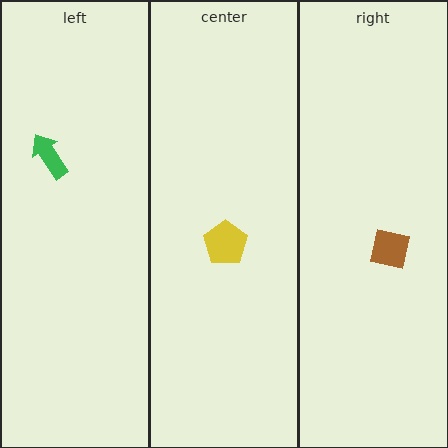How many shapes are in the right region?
1.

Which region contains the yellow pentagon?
The center region.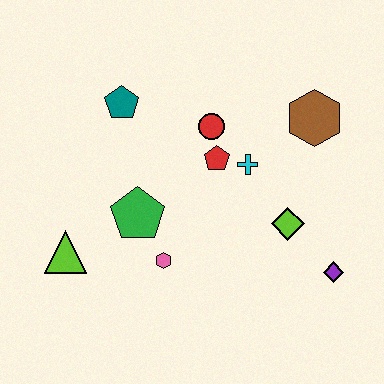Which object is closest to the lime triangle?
The green pentagon is closest to the lime triangle.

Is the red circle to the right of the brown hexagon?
No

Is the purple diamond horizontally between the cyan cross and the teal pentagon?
No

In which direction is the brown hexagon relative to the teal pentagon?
The brown hexagon is to the right of the teal pentagon.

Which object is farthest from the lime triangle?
The brown hexagon is farthest from the lime triangle.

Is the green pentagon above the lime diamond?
Yes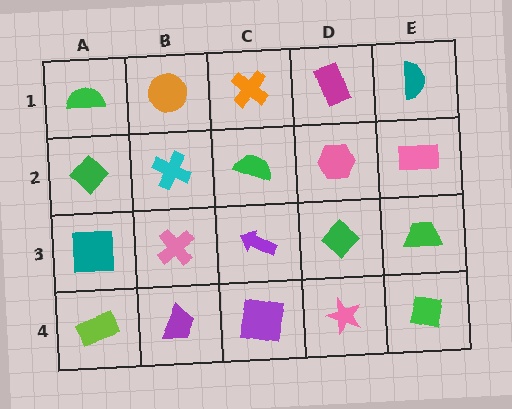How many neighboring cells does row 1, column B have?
3.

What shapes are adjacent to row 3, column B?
A cyan cross (row 2, column B), a purple trapezoid (row 4, column B), a teal square (row 3, column A), a purple arrow (row 3, column C).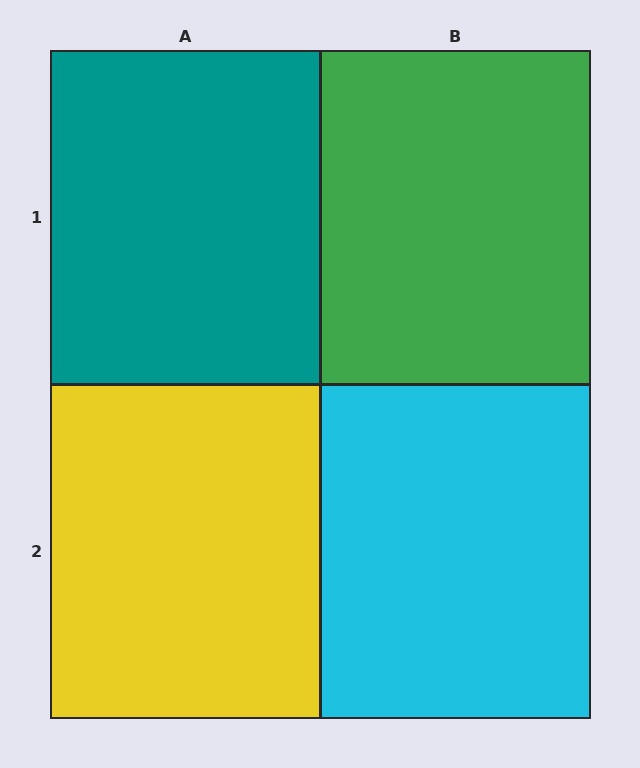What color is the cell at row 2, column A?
Yellow.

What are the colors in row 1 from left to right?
Teal, green.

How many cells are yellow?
1 cell is yellow.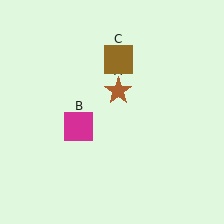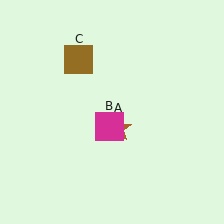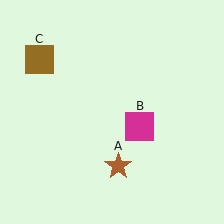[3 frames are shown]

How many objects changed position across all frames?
3 objects changed position: brown star (object A), magenta square (object B), brown square (object C).